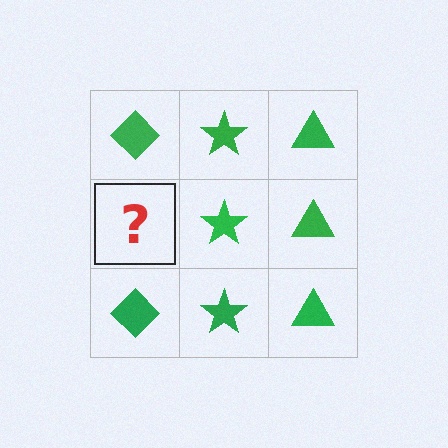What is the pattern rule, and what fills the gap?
The rule is that each column has a consistent shape. The gap should be filled with a green diamond.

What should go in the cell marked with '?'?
The missing cell should contain a green diamond.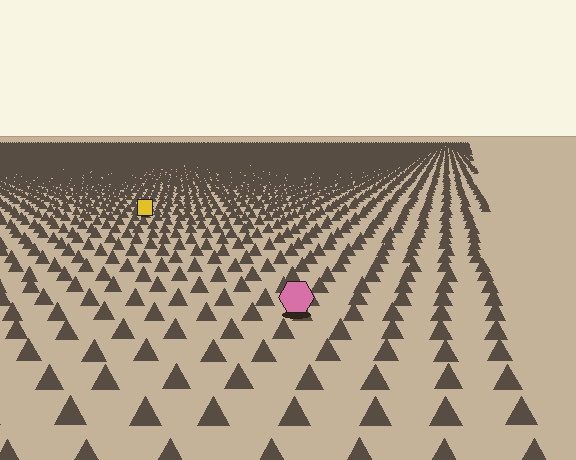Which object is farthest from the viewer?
The yellow square is farthest from the viewer. It appears smaller and the ground texture around it is denser.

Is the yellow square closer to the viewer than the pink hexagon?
No. The pink hexagon is closer — you can tell from the texture gradient: the ground texture is coarser near it.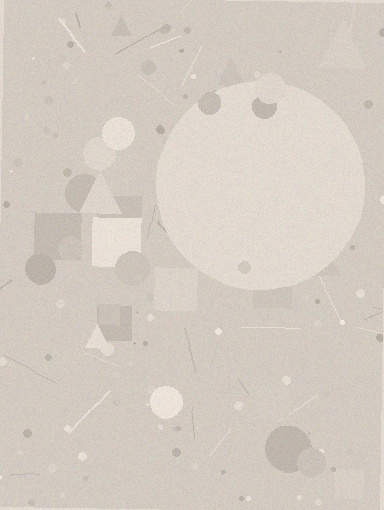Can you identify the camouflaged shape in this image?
The camouflaged shape is a circle.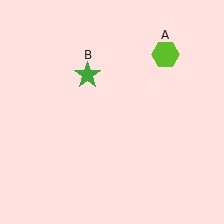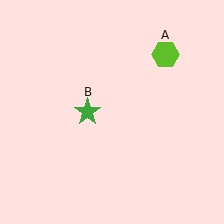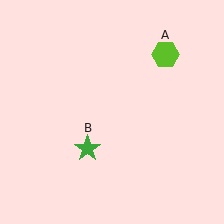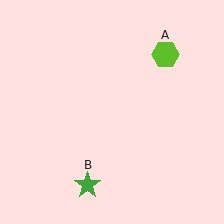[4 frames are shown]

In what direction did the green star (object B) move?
The green star (object B) moved down.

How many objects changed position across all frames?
1 object changed position: green star (object B).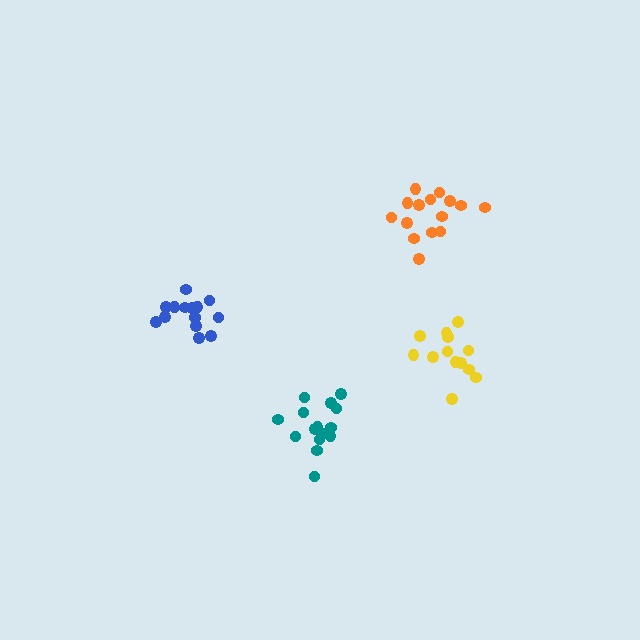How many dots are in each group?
Group 1: 15 dots, Group 2: 14 dots, Group 3: 15 dots, Group 4: 13 dots (57 total).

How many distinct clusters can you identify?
There are 4 distinct clusters.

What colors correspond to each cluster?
The clusters are colored: teal, blue, orange, yellow.